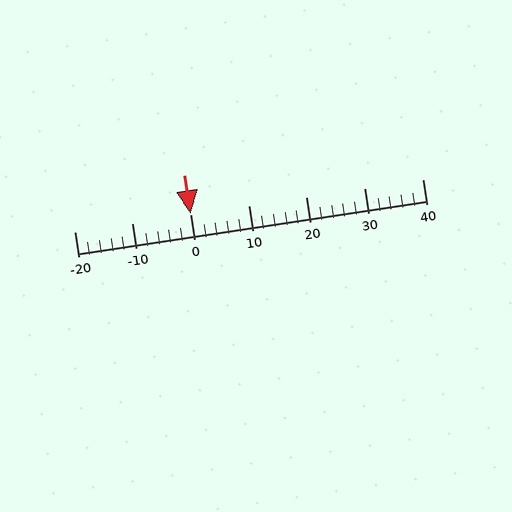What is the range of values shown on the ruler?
The ruler shows values from -20 to 40.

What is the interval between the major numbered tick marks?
The major tick marks are spaced 10 units apart.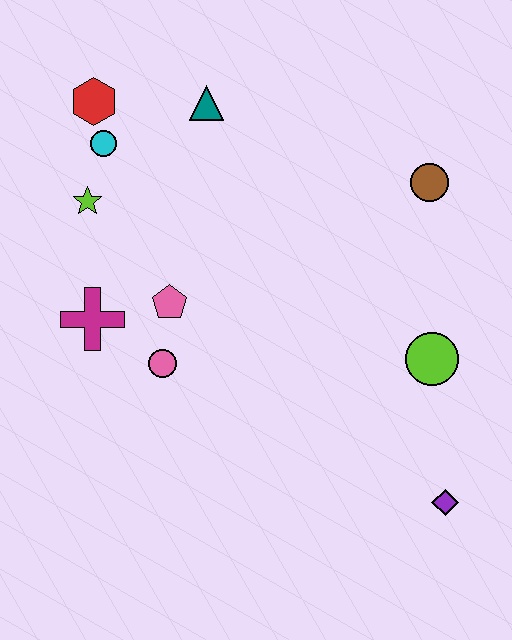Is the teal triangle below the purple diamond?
No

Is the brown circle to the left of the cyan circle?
No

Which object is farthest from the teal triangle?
The purple diamond is farthest from the teal triangle.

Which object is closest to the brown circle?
The lime circle is closest to the brown circle.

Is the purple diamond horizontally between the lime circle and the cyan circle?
No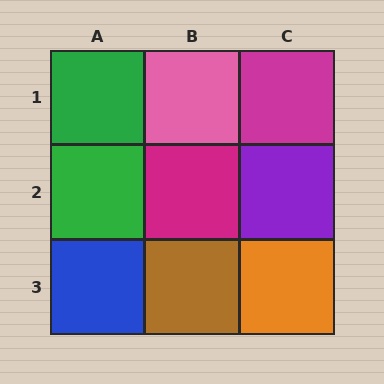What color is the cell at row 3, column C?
Orange.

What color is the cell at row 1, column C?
Magenta.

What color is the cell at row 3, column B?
Brown.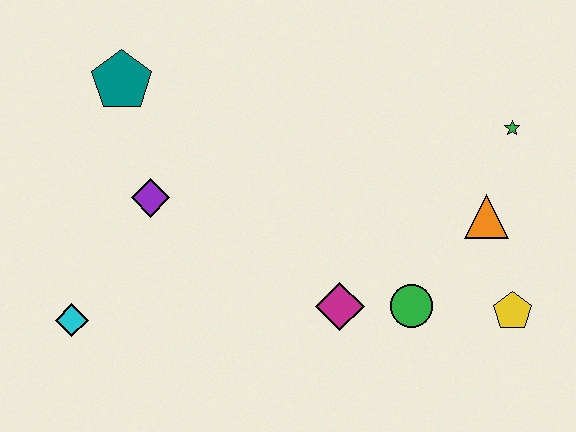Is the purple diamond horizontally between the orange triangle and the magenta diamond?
No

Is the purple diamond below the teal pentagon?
Yes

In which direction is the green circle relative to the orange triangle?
The green circle is below the orange triangle.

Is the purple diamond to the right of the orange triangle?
No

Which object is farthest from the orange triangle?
The cyan diamond is farthest from the orange triangle.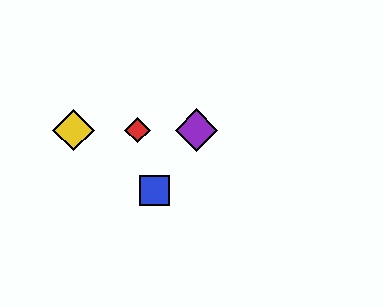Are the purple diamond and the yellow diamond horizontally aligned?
Yes, both are at y≈130.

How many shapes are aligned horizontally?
4 shapes (the red diamond, the green diamond, the yellow diamond, the purple diamond) are aligned horizontally.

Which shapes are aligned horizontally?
The red diamond, the green diamond, the yellow diamond, the purple diamond are aligned horizontally.